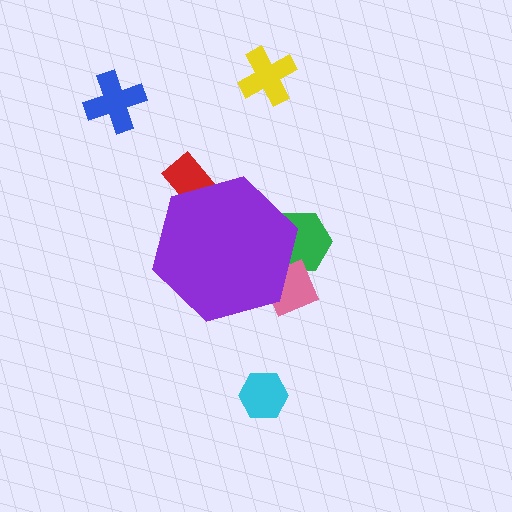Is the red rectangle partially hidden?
Yes, the red rectangle is partially hidden behind the purple hexagon.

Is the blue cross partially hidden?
No, the blue cross is fully visible.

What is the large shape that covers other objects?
A purple hexagon.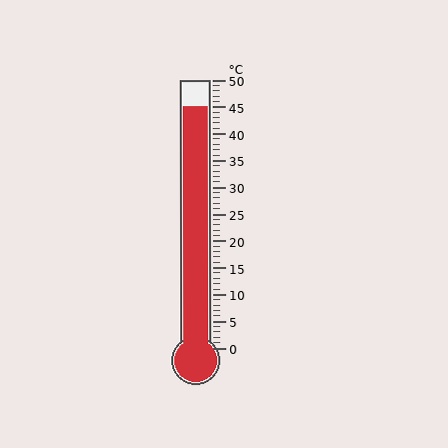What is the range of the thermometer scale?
The thermometer scale ranges from 0°C to 50°C.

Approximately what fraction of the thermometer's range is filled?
The thermometer is filled to approximately 90% of its range.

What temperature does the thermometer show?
The thermometer shows approximately 45°C.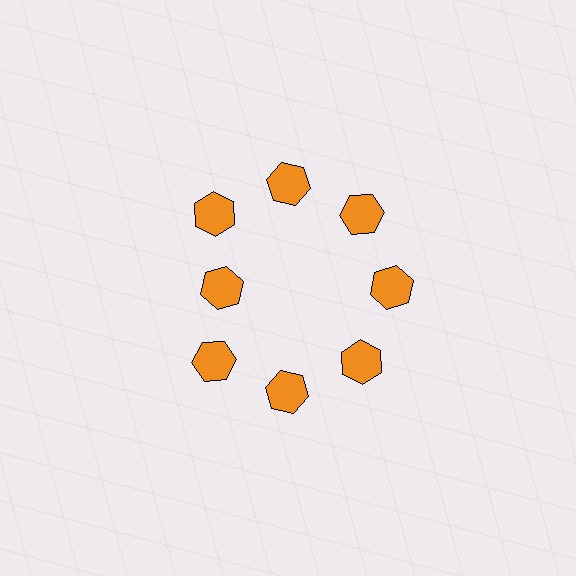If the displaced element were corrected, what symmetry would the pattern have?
It would have 8-fold rotational symmetry — the pattern would map onto itself every 45 degrees.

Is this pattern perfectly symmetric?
No. The 8 orange hexagons are arranged in a ring, but one element near the 9 o'clock position is pulled inward toward the center, breaking the 8-fold rotational symmetry.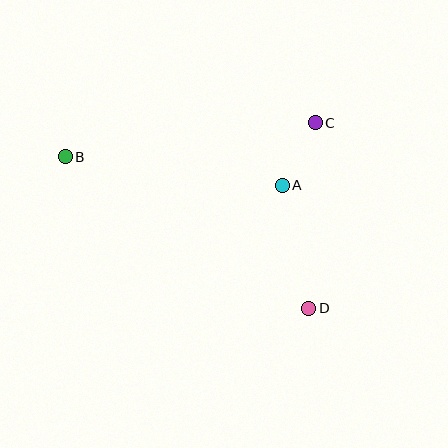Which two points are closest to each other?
Points A and C are closest to each other.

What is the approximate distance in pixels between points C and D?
The distance between C and D is approximately 186 pixels.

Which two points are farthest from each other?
Points B and D are farthest from each other.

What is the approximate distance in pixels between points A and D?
The distance between A and D is approximately 126 pixels.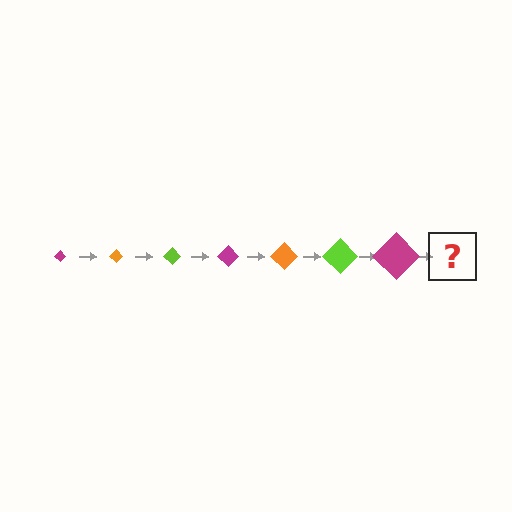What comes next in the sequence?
The next element should be an orange diamond, larger than the previous one.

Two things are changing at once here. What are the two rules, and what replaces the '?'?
The two rules are that the diamond grows larger each step and the color cycles through magenta, orange, and lime. The '?' should be an orange diamond, larger than the previous one.